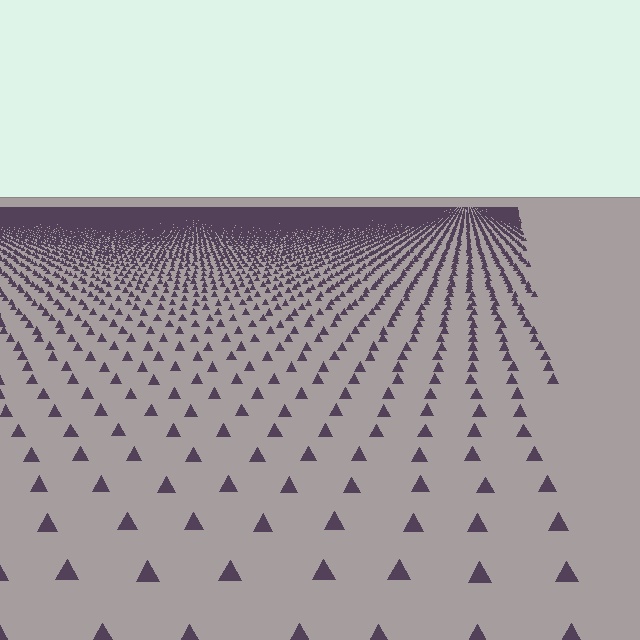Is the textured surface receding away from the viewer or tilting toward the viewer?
The surface is receding away from the viewer. Texture elements get smaller and denser toward the top.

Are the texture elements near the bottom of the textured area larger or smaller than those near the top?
Larger. Near the bottom, elements are closer to the viewer and appear at a bigger on-screen size.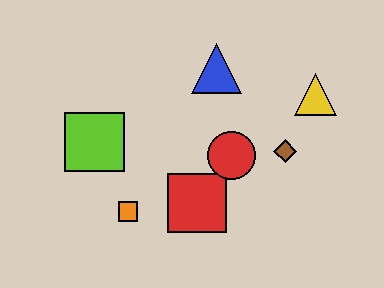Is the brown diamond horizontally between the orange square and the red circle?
No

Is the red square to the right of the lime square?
Yes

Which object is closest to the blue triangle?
The red circle is closest to the blue triangle.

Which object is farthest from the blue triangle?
The orange square is farthest from the blue triangle.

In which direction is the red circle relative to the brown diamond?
The red circle is to the left of the brown diamond.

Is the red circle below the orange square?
No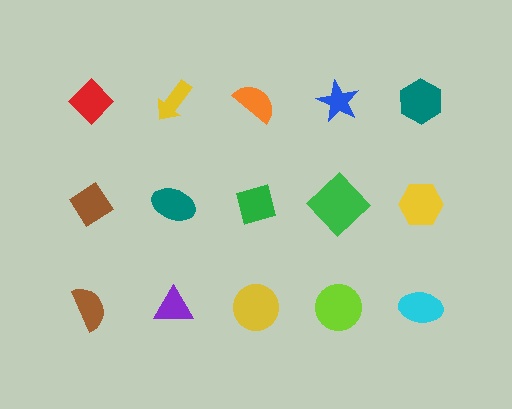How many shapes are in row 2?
5 shapes.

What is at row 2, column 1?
A brown diamond.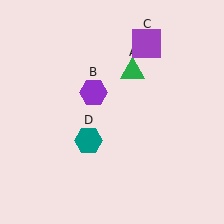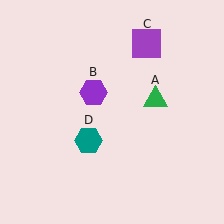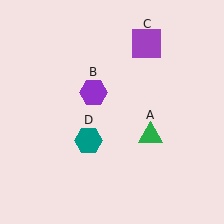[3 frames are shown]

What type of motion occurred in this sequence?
The green triangle (object A) rotated clockwise around the center of the scene.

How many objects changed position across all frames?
1 object changed position: green triangle (object A).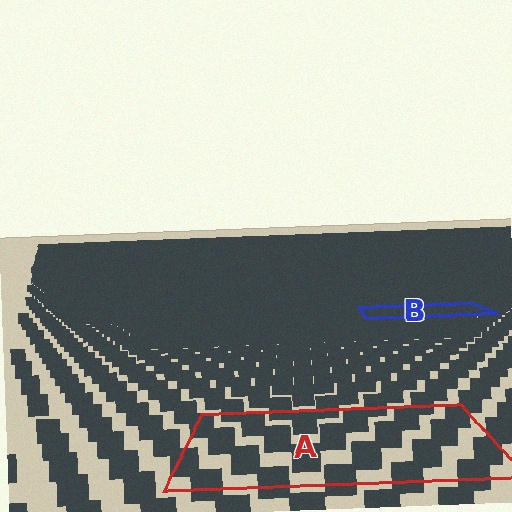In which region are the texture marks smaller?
The texture marks are smaller in region B, because it is farther away.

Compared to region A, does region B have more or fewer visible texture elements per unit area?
Region B has more texture elements per unit area — they are packed more densely because it is farther away.